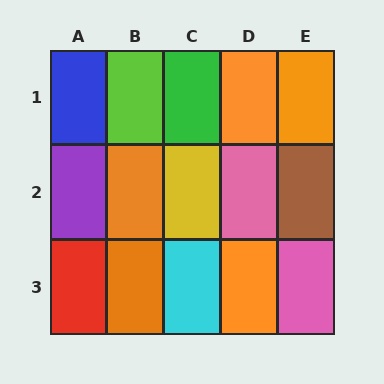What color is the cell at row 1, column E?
Orange.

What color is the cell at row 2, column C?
Yellow.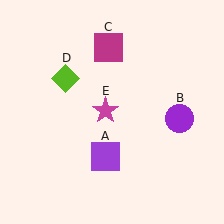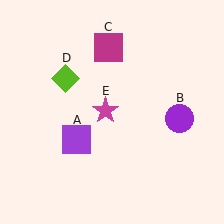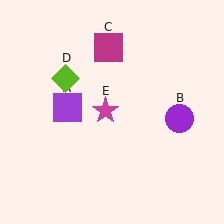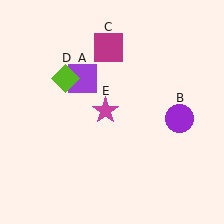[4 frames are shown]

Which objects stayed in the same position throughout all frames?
Purple circle (object B) and magenta square (object C) and lime diamond (object D) and magenta star (object E) remained stationary.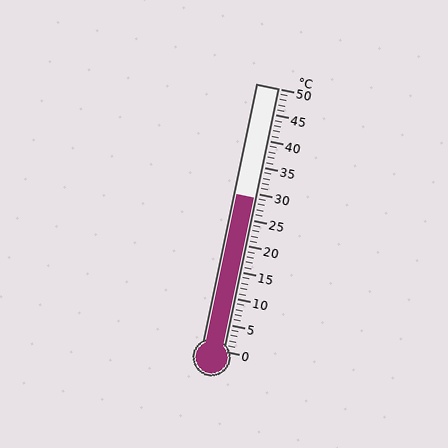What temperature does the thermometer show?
The thermometer shows approximately 29°C.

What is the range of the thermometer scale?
The thermometer scale ranges from 0°C to 50°C.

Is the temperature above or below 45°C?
The temperature is below 45°C.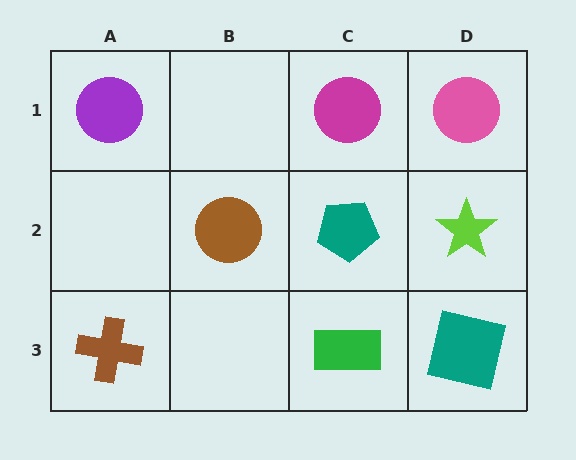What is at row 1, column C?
A magenta circle.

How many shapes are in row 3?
3 shapes.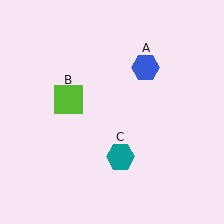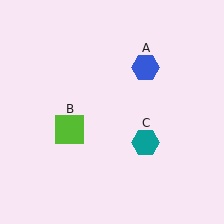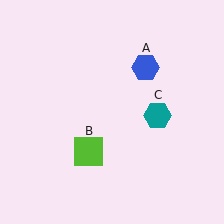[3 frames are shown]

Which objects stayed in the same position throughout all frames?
Blue hexagon (object A) remained stationary.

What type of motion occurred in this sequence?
The lime square (object B), teal hexagon (object C) rotated counterclockwise around the center of the scene.